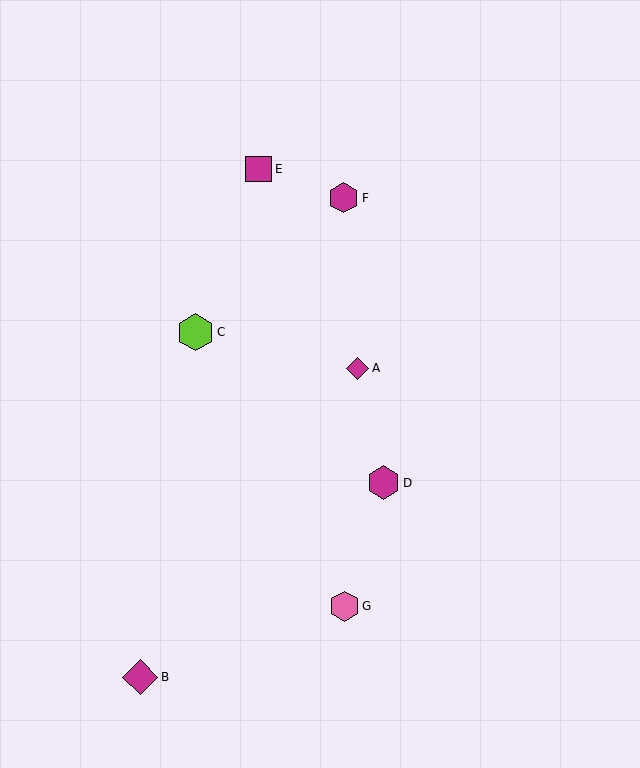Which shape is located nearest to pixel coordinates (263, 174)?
The magenta square (labeled E) at (259, 169) is nearest to that location.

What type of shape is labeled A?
Shape A is a magenta diamond.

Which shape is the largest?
The lime hexagon (labeled C) is the largest.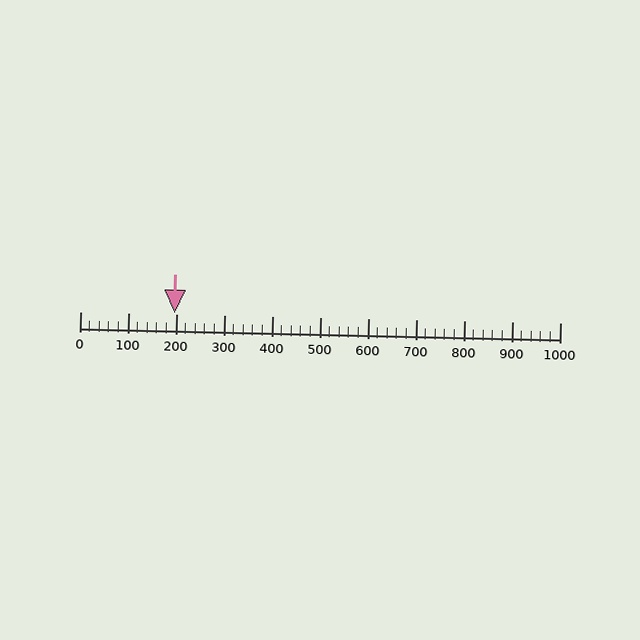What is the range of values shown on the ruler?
The ruler shows values from 0 to 1000.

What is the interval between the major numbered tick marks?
The major tick marks are spaced 100 units apart.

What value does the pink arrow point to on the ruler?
The pink arrow points to approximately 196.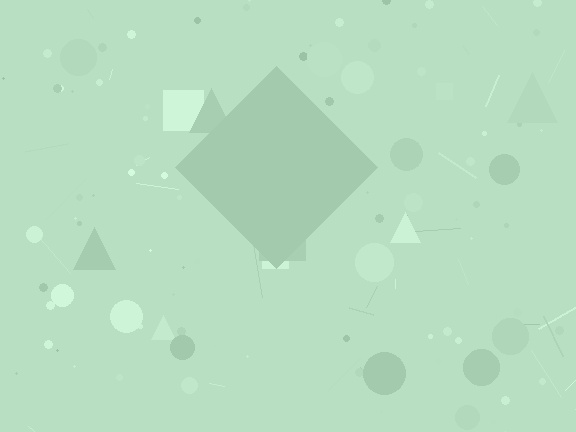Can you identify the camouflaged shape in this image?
The camouflaged shape is a diamond.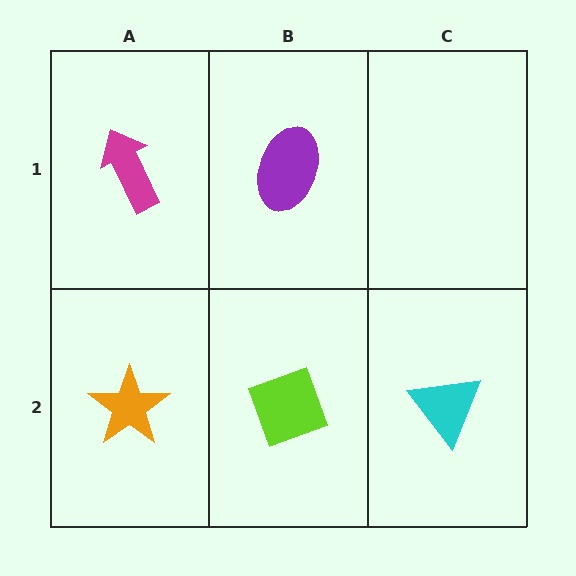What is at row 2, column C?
A cyan triangle.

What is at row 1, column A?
A magenta arrow.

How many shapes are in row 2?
3 shapes.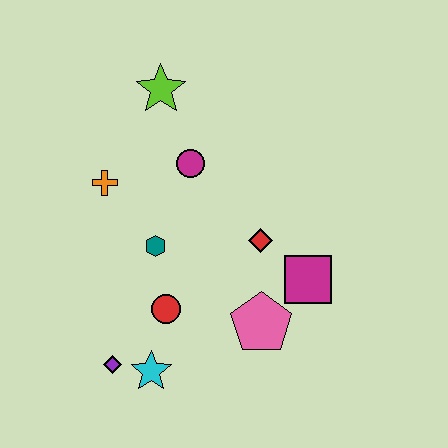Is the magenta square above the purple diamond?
Yes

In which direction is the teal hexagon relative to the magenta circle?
The teal hexagon is below the magenta circle.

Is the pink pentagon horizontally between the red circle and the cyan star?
No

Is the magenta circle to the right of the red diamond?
No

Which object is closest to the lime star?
The magenta circle is closest to the lime star.